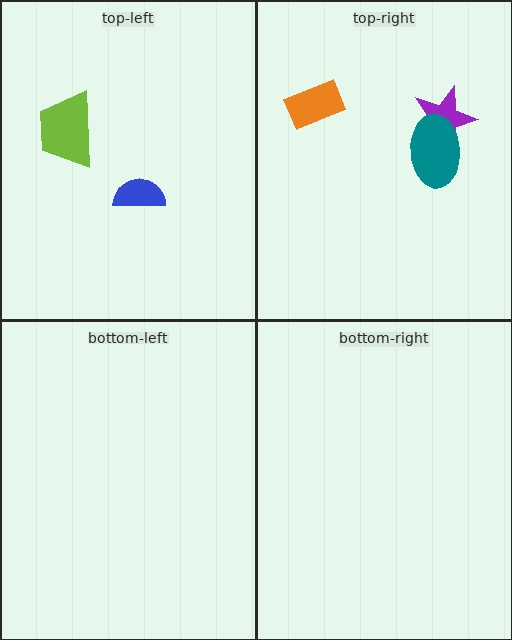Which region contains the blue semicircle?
The top-left region.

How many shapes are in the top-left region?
2.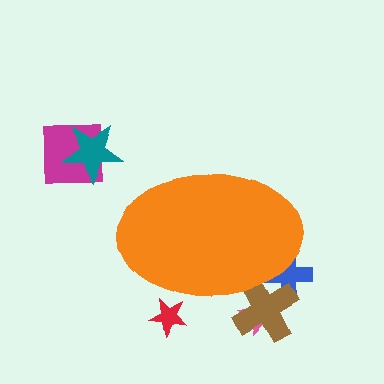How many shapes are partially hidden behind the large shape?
4 shapes are partially hidden.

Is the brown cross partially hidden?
Yes, the brown cross is partially hidden behind the orange ellipse.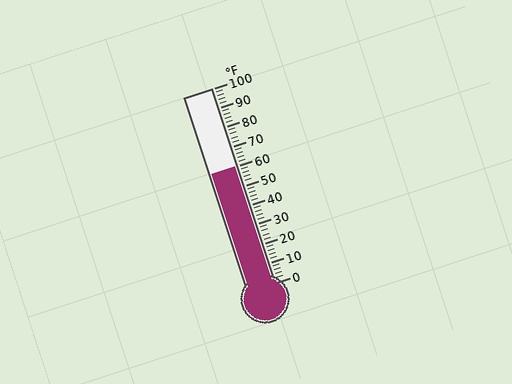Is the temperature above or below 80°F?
The temperature is below 80°F.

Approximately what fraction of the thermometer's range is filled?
The thermometer is filled to approximately 60% of its range.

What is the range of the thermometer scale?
The thermometer scale ranges from 0°F to 100°F.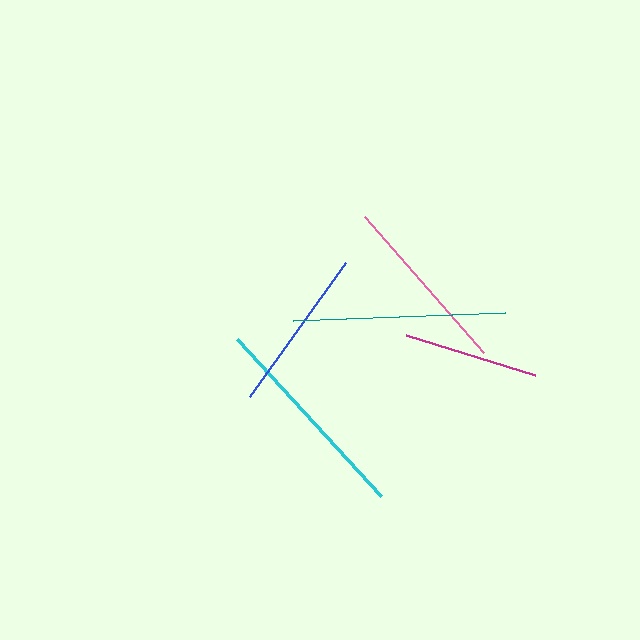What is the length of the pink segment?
The pink segment is approximately 181 pixels long.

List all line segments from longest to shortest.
From longest to shortest: cyan, teal, pink, blue, magenta.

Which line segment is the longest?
The cyan line is the longest at approximately 213 pixels.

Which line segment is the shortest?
The magenta line is the shortest at approximately 135 pixels.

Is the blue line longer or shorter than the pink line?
The pink line is longer than the blue line.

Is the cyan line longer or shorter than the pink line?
The cyan line is longer than the pink line.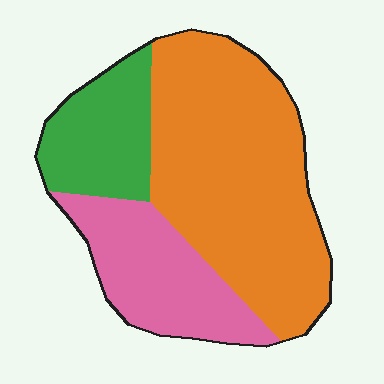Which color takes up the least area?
Green, at roughly 20%.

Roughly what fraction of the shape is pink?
Pink takes up about one quarter (1/4) of the shape.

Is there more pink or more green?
Pink.